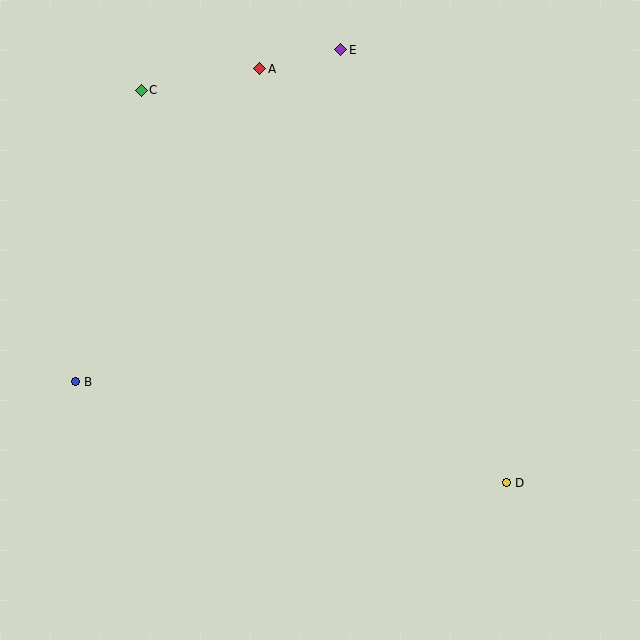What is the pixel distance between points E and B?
The distance between E and B is 425 pixels.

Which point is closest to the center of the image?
Point D at (507, 483) is closest to the center.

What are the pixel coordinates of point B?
Point B is at (75, 382).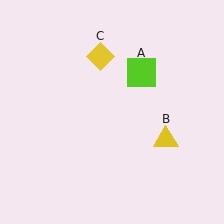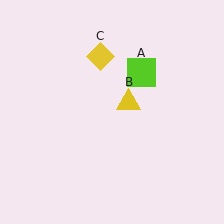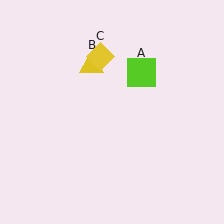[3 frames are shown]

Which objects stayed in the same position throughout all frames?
Lime square (object A) and yellow diamond (object C) remained stationary.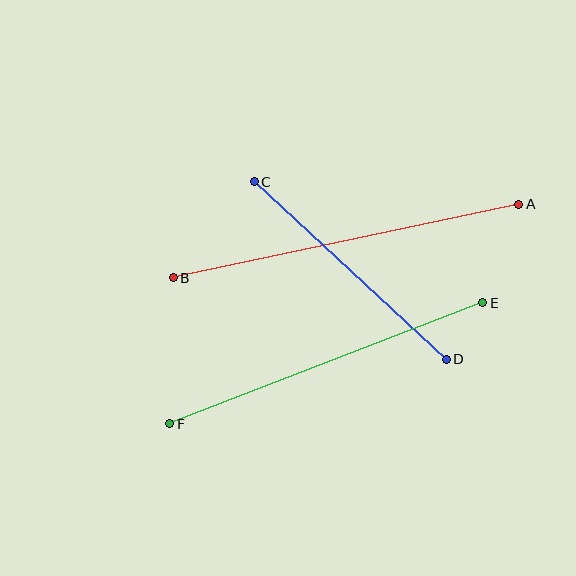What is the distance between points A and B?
The distance is approximately 353 pixels.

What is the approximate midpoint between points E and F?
The midpoint is at approximately (326, 363) pixels.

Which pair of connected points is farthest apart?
Points A and B are farthest apart.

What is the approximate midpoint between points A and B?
The midpoint is at approximately (346, 241) pixels.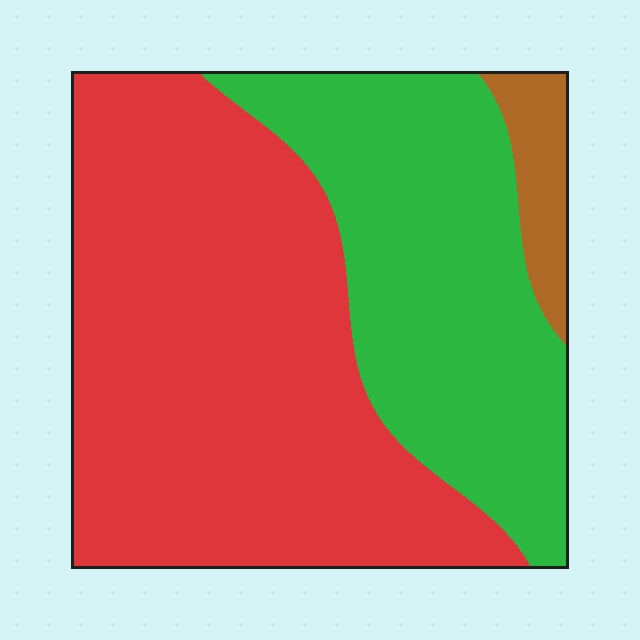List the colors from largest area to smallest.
From largest to smallest: red, green, brown.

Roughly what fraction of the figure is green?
Green covers roughly 35% of the figure.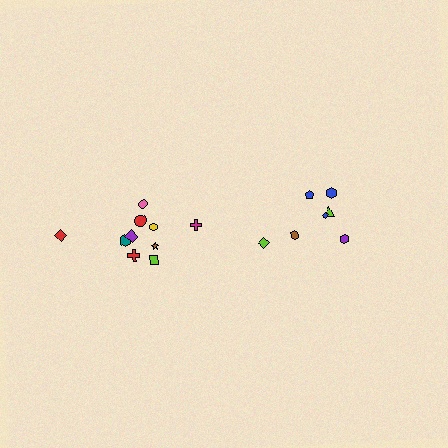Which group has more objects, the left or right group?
The left group.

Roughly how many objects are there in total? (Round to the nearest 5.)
Roughly 15 objects in total.